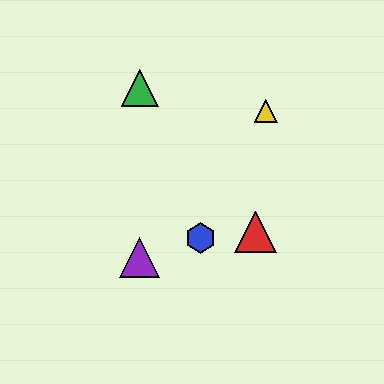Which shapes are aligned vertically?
The green triangle, the purple triangle are aligned vertically.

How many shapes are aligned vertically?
2 shapes (the green triangle, the purple triangle) are aligned vertically.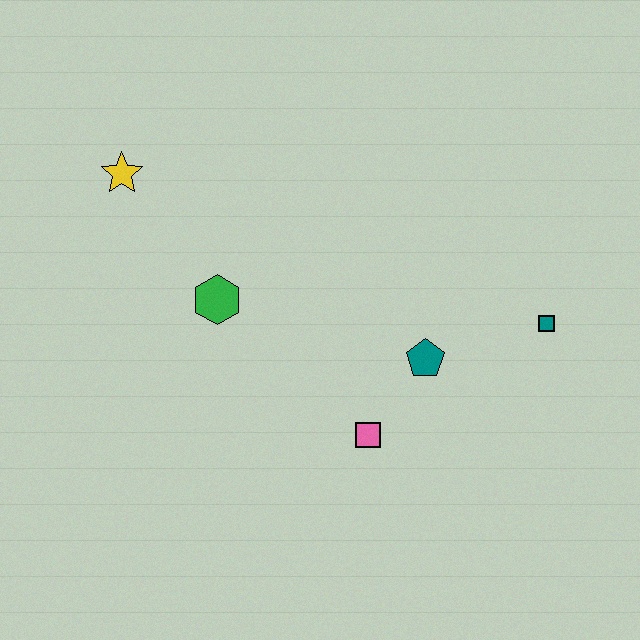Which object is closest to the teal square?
The teal pentagon is closest to the teal square.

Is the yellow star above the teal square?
Yes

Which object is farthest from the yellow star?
The teal square is farthest from the yellow star.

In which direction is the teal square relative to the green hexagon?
The teal square is to the right of the green hexagon.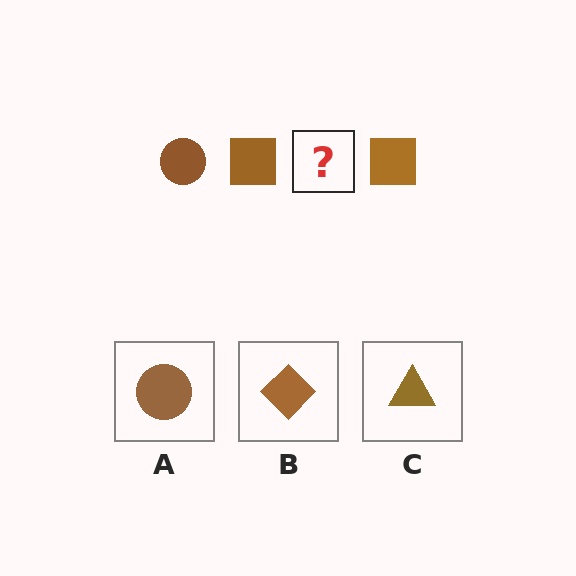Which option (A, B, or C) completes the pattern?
A.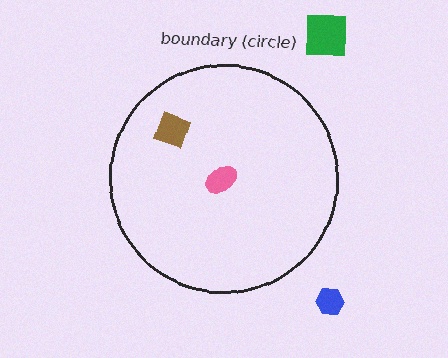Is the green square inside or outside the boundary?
Outside.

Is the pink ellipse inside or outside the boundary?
Inside.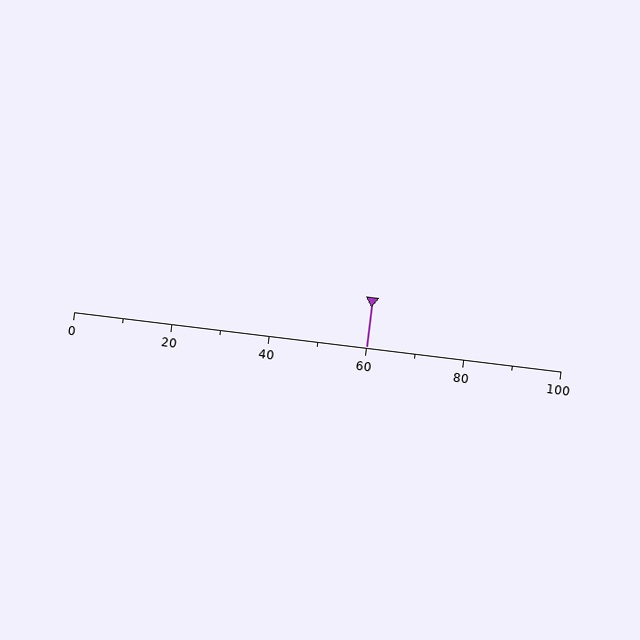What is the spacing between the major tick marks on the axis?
The major ticks are spaced 20 apart.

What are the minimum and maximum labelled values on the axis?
The axis runs from 0 to 100.